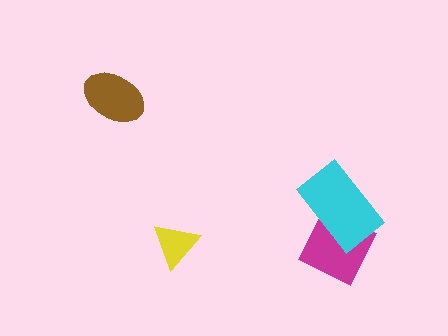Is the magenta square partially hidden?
Yes, it is partially covered by another shape.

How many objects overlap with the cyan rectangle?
1 object overlaps with the cyan rectangle.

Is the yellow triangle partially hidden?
No, no other shape covers it.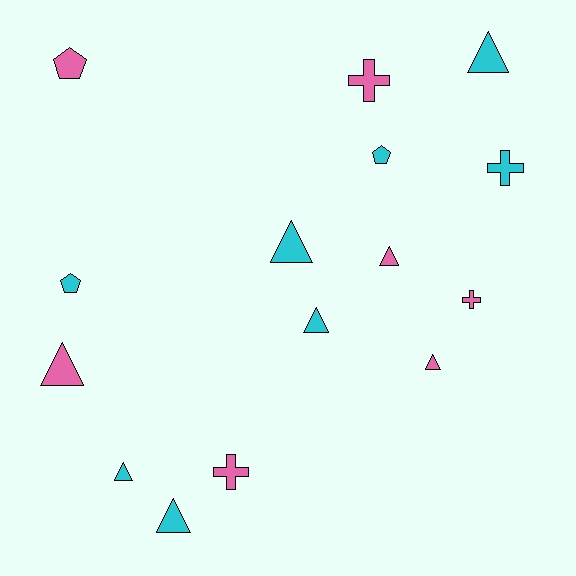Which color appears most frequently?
Cyan, with 8 objects.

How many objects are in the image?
There are 15 objects.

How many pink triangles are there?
There are 3 pink triangles.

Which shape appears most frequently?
Triangle, with 8 objects.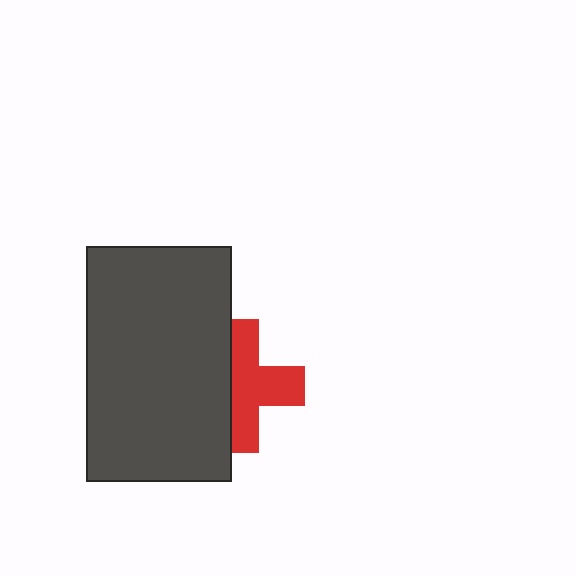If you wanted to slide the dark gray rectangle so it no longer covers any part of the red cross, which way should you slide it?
Slide it left — that is the most direct way to separate the two shapes.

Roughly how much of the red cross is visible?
About half of it is visible (roughly 60%).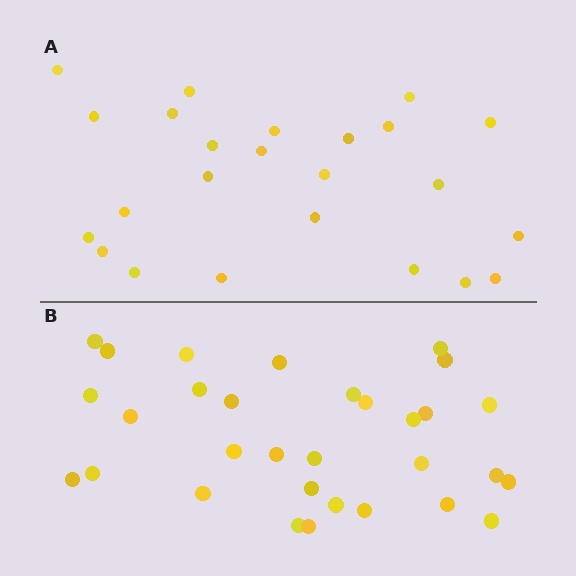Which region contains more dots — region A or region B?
Region B (the bottom region) has more dots.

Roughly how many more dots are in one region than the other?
Region B has roughly 8 or so more dots than region A.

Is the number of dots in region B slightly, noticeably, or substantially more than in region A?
Region B has noticeably more, but not dramatically so. The ratio is roughly 1.3 to 1.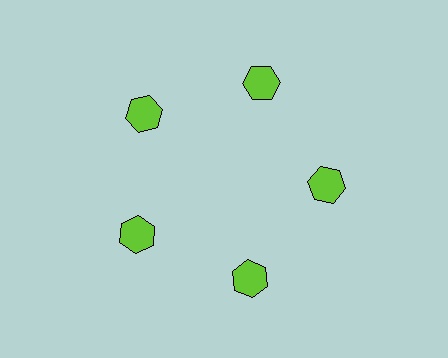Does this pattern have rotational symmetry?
Yes, this pattern has 5-fold rotational symmetry. It looks the same after rotating 72 degrees around the center.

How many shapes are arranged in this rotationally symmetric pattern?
There are 5 shapes, arranged in 5 groups of 1.